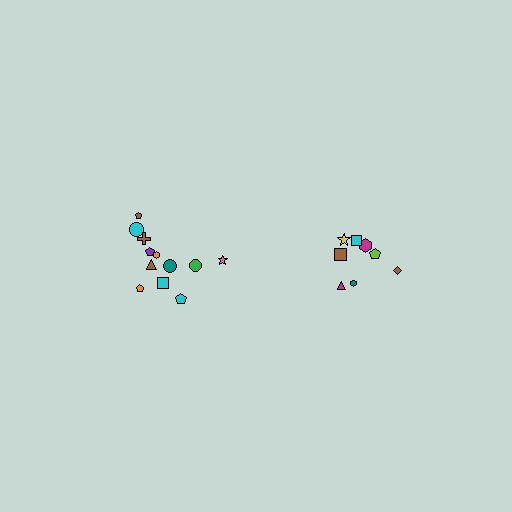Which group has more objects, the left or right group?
The left group.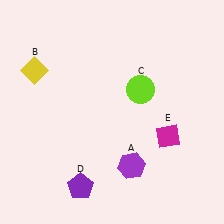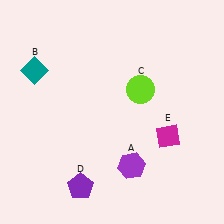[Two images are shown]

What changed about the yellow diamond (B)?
In Image 1, B is yellow. In Image 2, it changed to teal.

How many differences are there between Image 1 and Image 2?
There is 1 difference between the two images.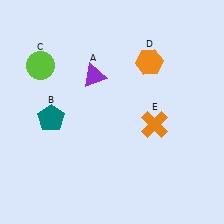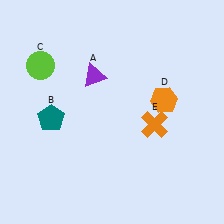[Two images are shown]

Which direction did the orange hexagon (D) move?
The orange hexagon (D) moved down.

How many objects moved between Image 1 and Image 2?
1 object moved between the two images.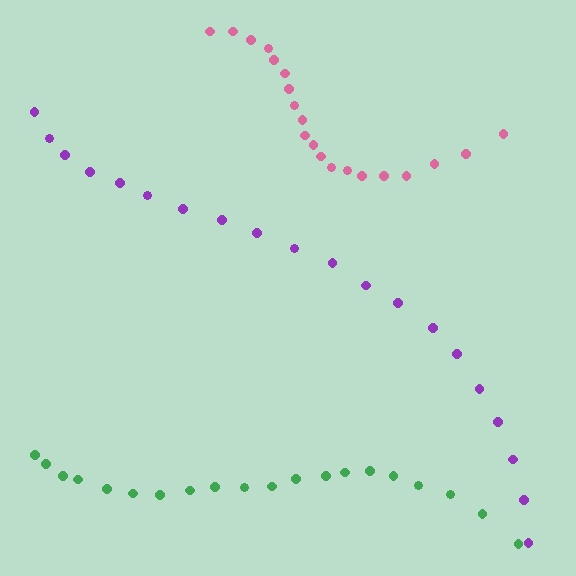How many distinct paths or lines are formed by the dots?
There are 3 distinct paths.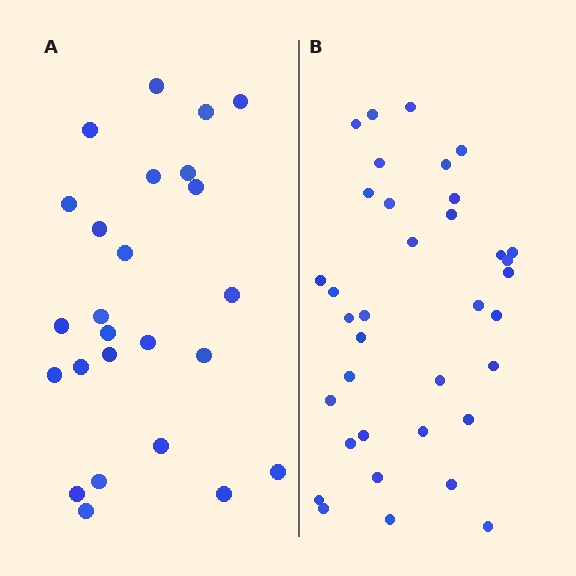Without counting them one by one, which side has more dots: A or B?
Region B (the right region) has more dots.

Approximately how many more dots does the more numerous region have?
Region B has roughly 12 or so more dots than region A.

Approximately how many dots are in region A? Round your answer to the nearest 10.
About 20 dots. (The exact count is 25, which rounds to 20.)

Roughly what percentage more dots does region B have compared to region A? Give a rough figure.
About 45% more.